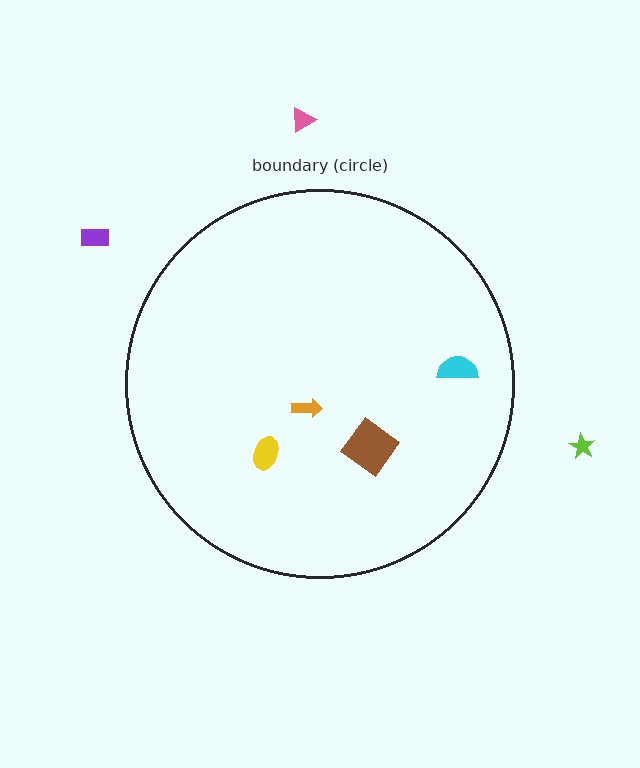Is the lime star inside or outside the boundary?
Outside.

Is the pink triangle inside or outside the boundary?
Outside.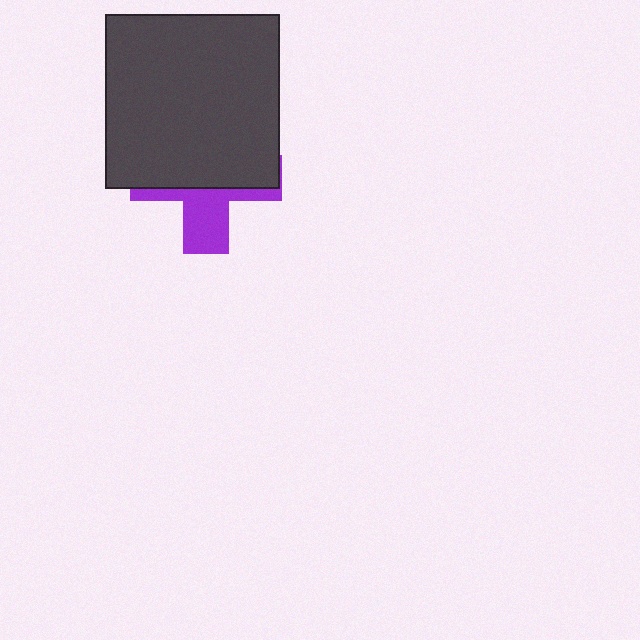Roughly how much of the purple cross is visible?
A small part of it is visible (roughly 36%).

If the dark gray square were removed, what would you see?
You would see the complete purple cross.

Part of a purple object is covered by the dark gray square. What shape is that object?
It is a cross.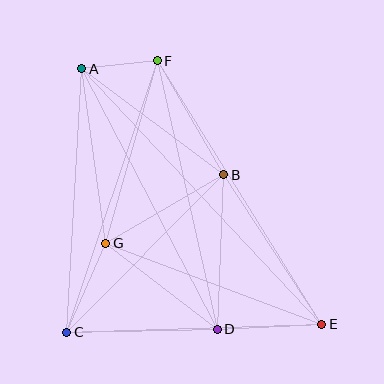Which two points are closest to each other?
Points A and F are closest to each other.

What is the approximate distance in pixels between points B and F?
The distance between B and F is approximately 132 pixels.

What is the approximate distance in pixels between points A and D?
The distance between A and D is approximately 294 pixels.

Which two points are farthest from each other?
Points A and E are farthest from each other.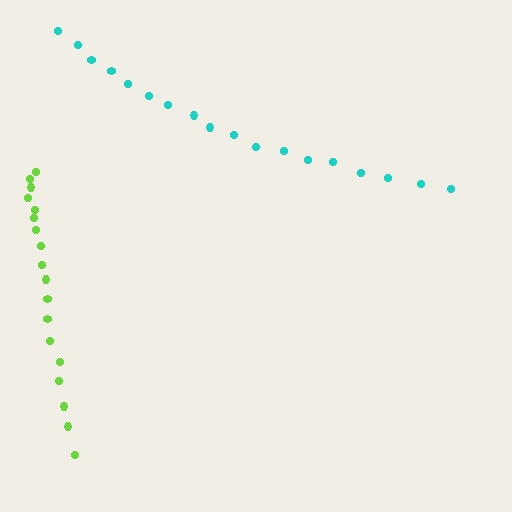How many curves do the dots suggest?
There are 2 distinct paths.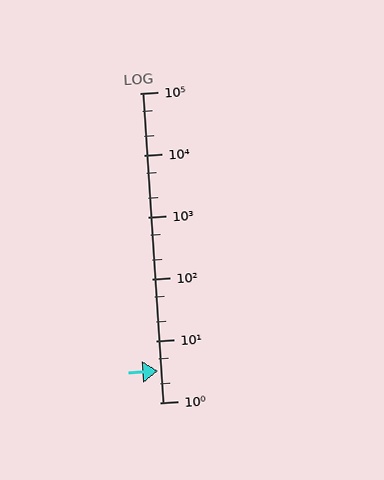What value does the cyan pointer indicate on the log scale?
The pointer indicates approximately 3.2.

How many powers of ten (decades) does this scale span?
The scale spans 5 decades, from 1 to 100000.